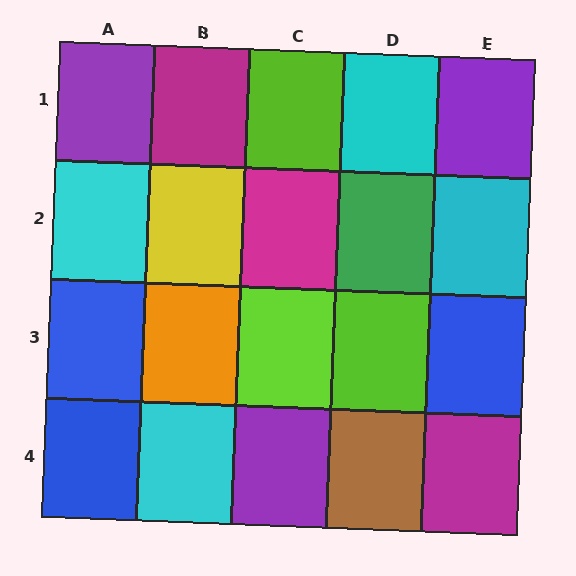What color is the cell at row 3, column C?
Lime.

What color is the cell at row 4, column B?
Cyan.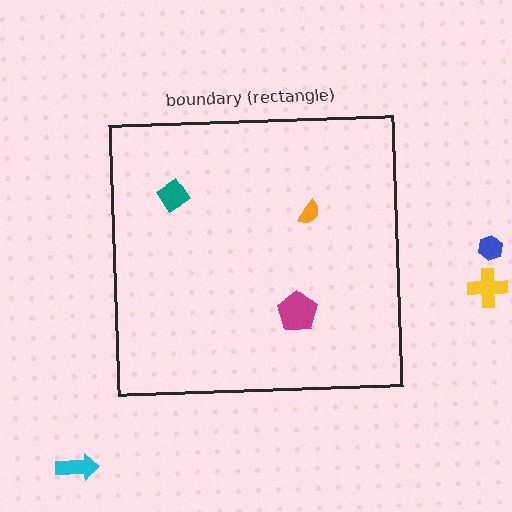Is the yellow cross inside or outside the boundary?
Outside.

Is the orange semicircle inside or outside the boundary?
Inside.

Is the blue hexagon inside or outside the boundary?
Outside.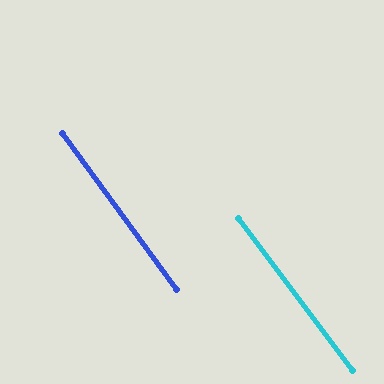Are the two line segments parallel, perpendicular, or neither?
Parallel — their directions differ by only 1.0°.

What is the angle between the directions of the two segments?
Approximately 1 degree.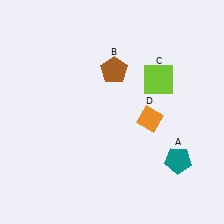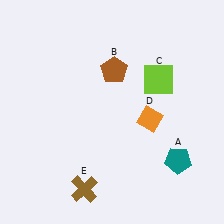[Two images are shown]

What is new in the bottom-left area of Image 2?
A brown cross (E) was added in the bottom-left area of Image 2.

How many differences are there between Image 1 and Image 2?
There is 1 difference between the two images.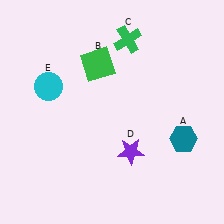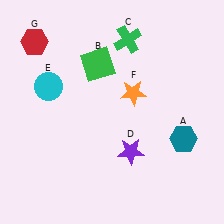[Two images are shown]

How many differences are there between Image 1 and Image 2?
There are 2 differences between the two images.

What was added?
An orange star (F), a red hexagon (G) were added in Image 2.